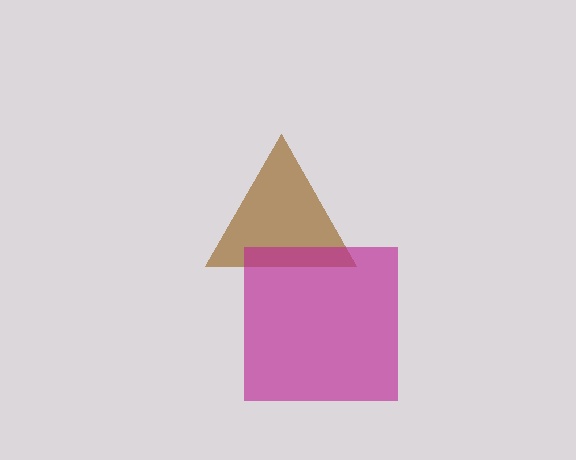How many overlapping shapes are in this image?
There are 2 overlapping shapes in the image.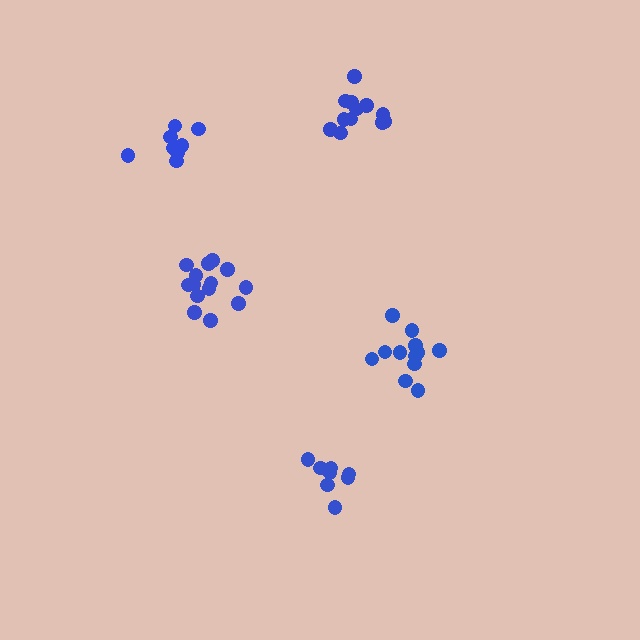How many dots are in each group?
Group 1: 8 dots, Group 2: 12 dots, Group 3: 9 dots, Group 4: 14 dots, Group 5: 12 dots (55 total).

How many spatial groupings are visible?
There are 5 spatial groupings.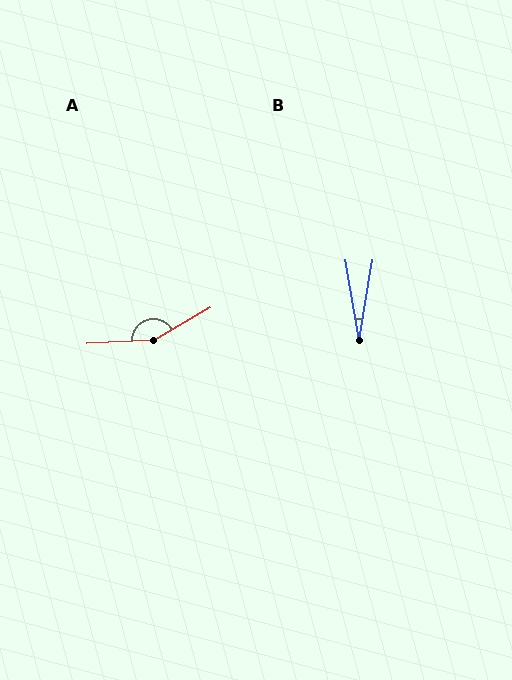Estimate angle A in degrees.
Approximately 152 degrees.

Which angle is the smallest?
B, at approximately 19 degrees.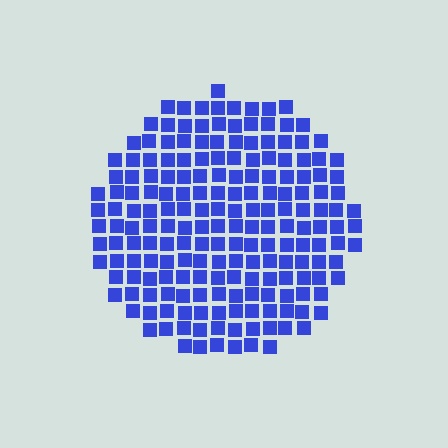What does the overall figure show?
The overall figure shows a circle.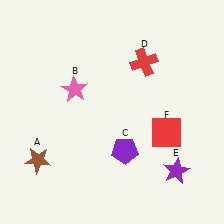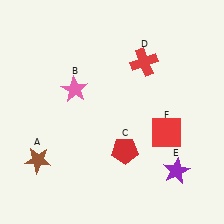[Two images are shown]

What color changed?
The pentagon (C) changed from purple in Image 1 to red in Image 2.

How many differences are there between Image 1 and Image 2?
There is 1 difference between the two images.